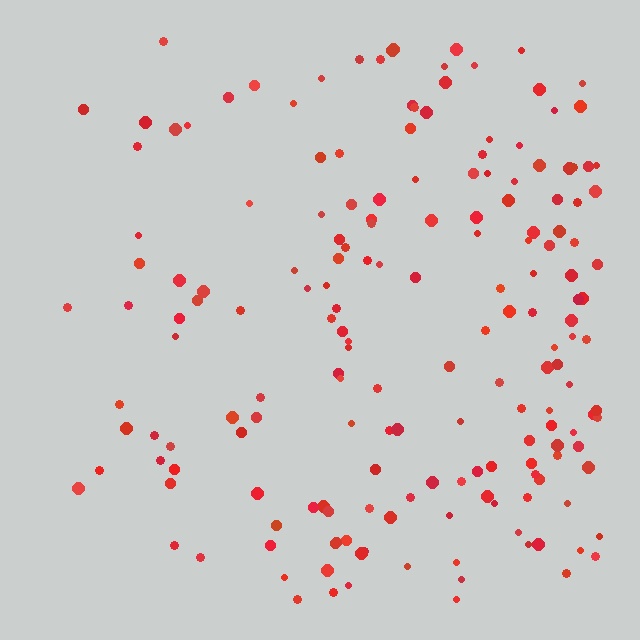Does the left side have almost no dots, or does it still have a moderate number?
Still a moderate number, just noticeably fewer than the right.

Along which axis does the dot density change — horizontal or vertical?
Horizontal.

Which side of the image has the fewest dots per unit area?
The left.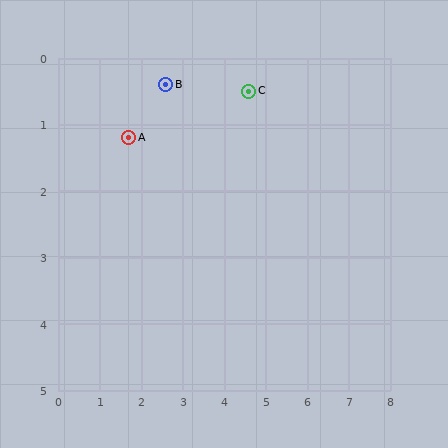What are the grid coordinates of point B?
Point B is at approximately (2.6, 0.4).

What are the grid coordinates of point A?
Point A is at approximately (1.7, 1.2).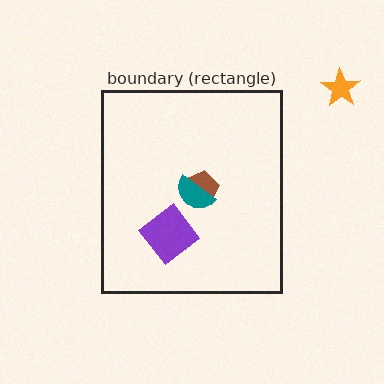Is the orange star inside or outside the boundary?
Outside.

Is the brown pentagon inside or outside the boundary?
Inside.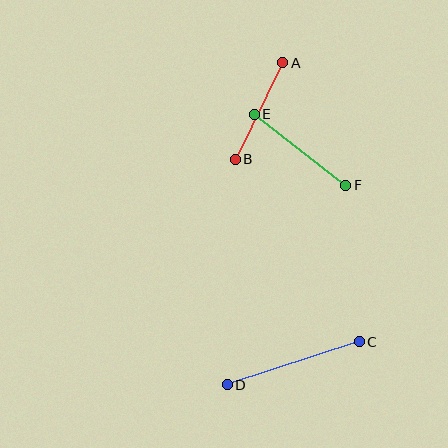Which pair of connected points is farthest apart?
Points C and D are farthest apart.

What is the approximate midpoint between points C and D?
The midpoint is at approximately (293, 363) pixels.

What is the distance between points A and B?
The distance is approximately 107 pixels.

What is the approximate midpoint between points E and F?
The midpoint is at approximately (300, 150) pixels.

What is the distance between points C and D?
The distance is approximately 139 pixels.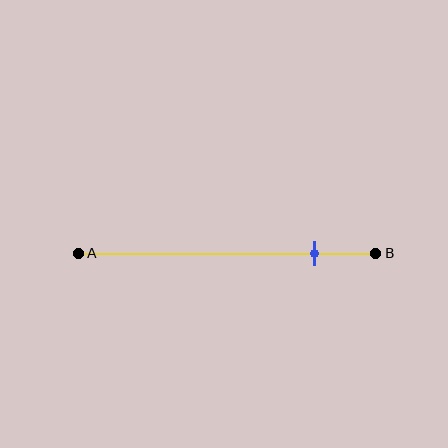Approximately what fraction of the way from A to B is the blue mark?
The blue mark is approximately 80% of the way from A to B.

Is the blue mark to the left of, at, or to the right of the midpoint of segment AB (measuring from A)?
The blue mark is to the right of the midpoint of segment AB.